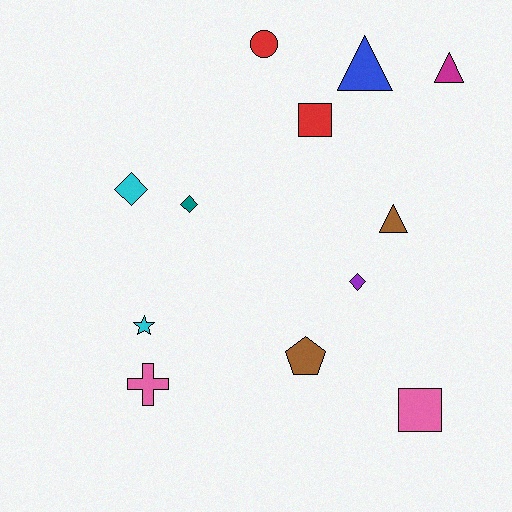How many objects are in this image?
There are 12 objects.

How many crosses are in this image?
There is 1 cross.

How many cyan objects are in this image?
There are 2 cyan objects.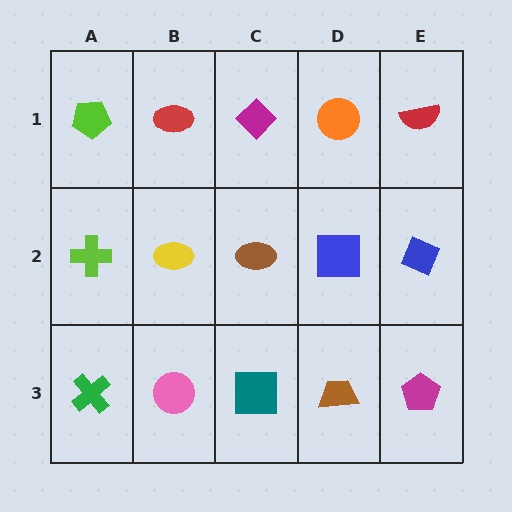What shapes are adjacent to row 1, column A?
A lime cross (row 2, column A), a red ellipse (row 1, column B).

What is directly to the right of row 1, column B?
A magenta diamond.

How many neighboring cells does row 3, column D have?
3.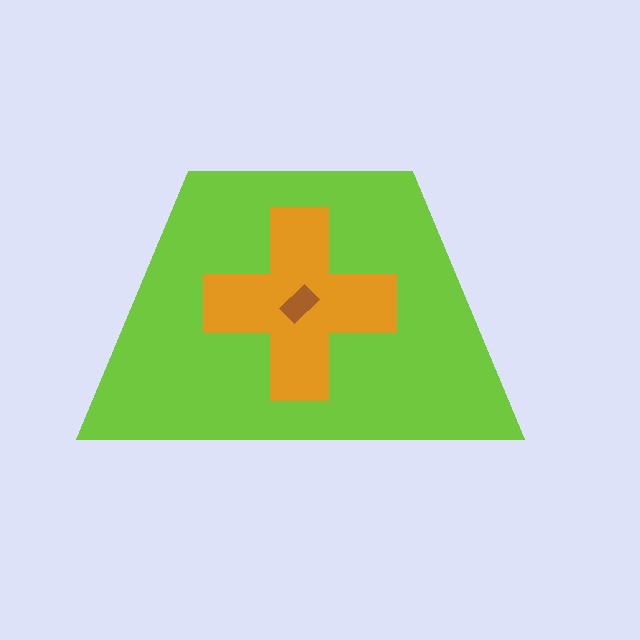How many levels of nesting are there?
3.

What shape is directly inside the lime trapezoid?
The orange cross.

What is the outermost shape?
The lime trapezoid.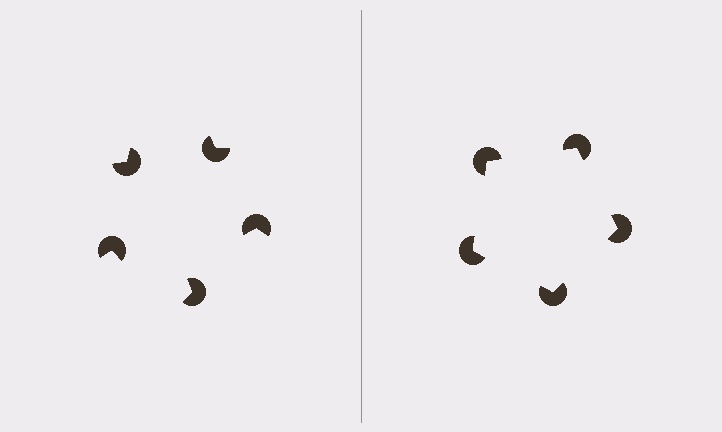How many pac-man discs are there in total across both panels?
10 — 5 on each side.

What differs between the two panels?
The pac-man discs are positioned identically on both sides; only the wedge orientations differ. On the right they align to a pentagon; on the left they are misaligned.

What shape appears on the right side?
An illusory pentagon.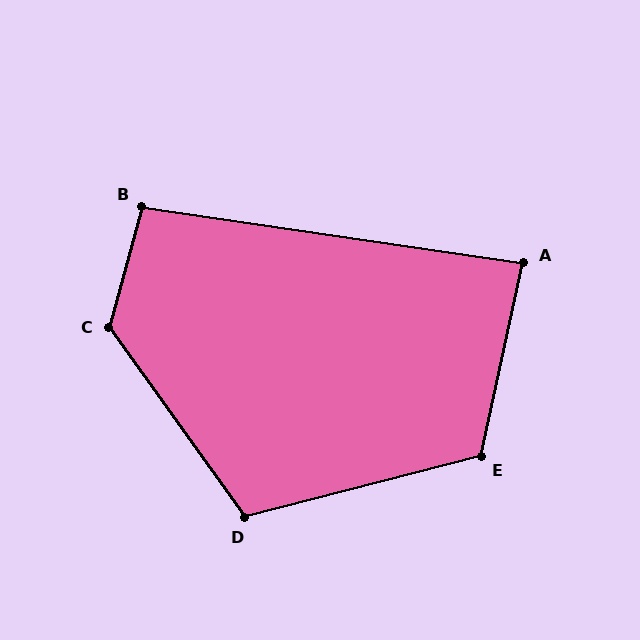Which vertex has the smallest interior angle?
A, at approximately 86 degrees.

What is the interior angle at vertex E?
Approximately 117 degrees (obtuse).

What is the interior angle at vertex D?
Approximately 111 degrees (obtuse).